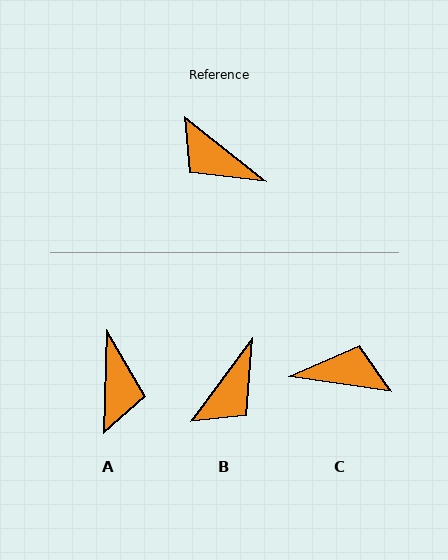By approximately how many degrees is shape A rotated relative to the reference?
Approximately 127 degrees counter-clockwise.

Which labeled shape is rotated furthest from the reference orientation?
C, about 150 degrees away.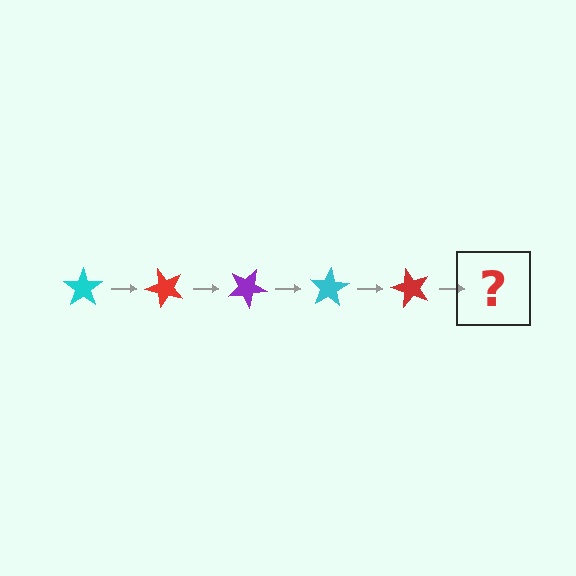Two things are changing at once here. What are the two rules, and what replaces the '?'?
The two rules are that it rotates 50 degrees each step and the color cycles through cyan, red, and purple. The '?' should be a purple star, rotated 250 degrees from the start.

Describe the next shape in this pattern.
It should be a purple star, rotated 250 degrees from the start.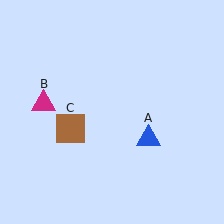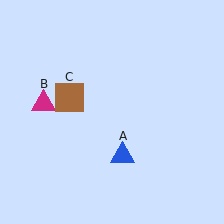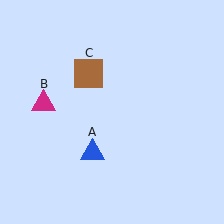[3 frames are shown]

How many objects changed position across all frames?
2 objects changed position: blue triangle (object A), brown square (object C).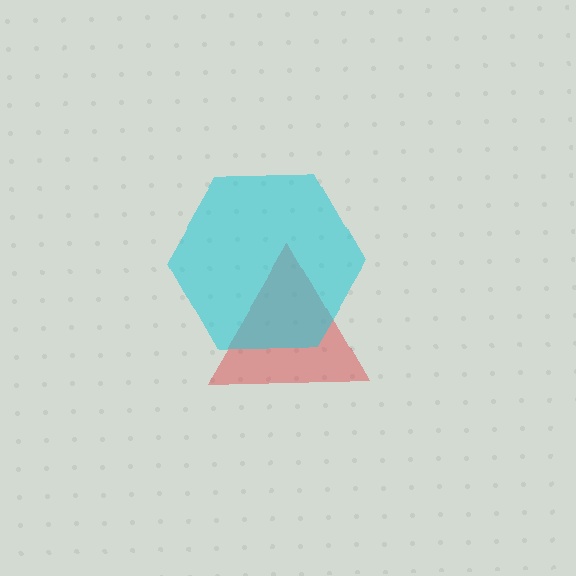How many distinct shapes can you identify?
There are 2 distinct shapes: a red triangle, a cyan hexagon.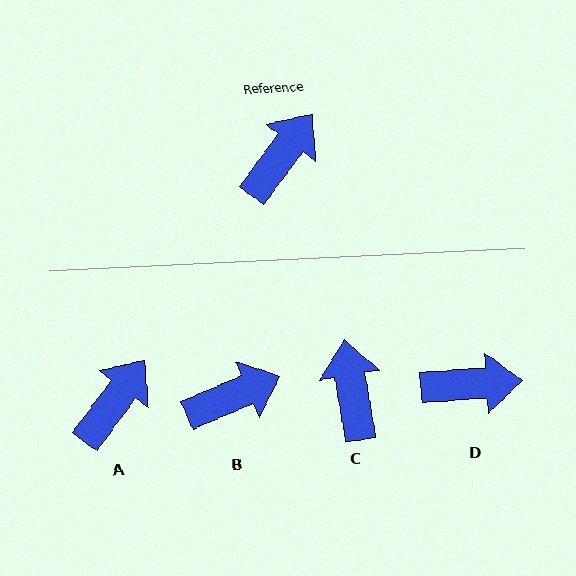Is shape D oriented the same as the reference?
No, it is off by about 50 degrees.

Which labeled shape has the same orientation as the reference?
A.